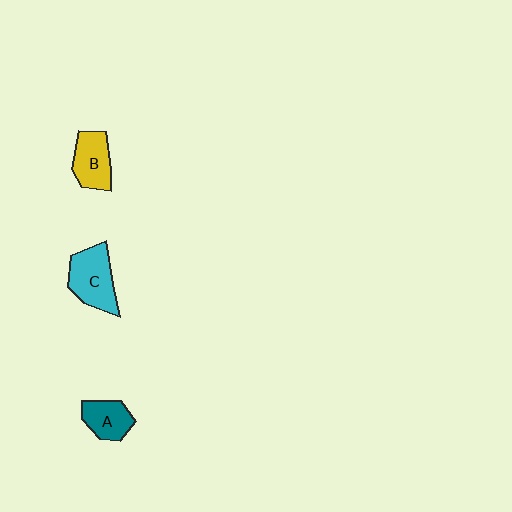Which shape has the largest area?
Shape C (cyan).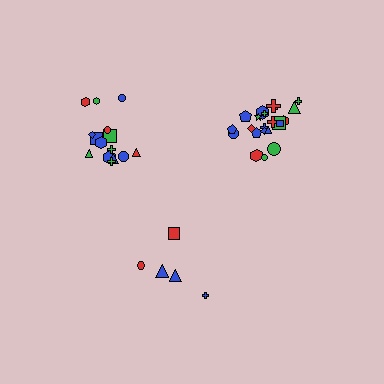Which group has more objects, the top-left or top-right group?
The top-right group.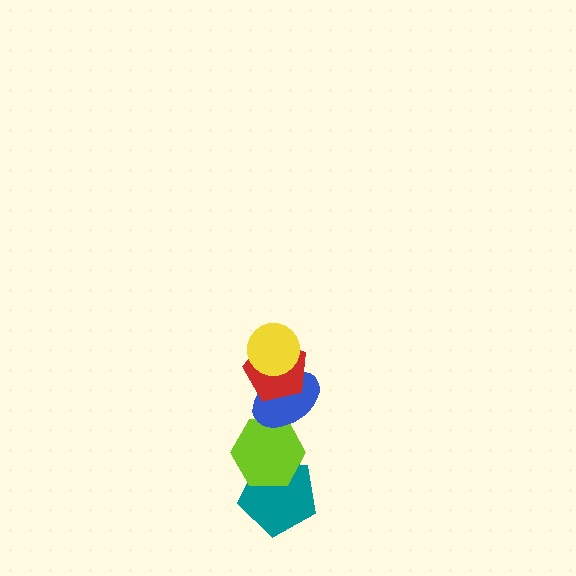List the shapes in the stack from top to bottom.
From top to bottom: the yellow circle, the red pentagon, the blue ellipse, the lime hexagon, the teal pentagon.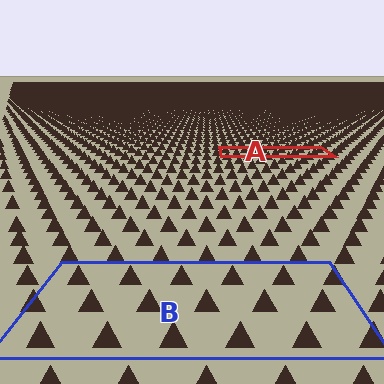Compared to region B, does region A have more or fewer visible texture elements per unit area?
Region A has more texture elements per unit area — they are packed more densely because it is farther away.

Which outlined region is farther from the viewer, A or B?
Region A is farther from the viewer — the texture elements inside it appear smaller and more densely packed.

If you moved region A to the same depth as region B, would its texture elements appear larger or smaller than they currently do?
They would appear larger. At a closer depth, the same texture elements are projected at a bigger on-screen size.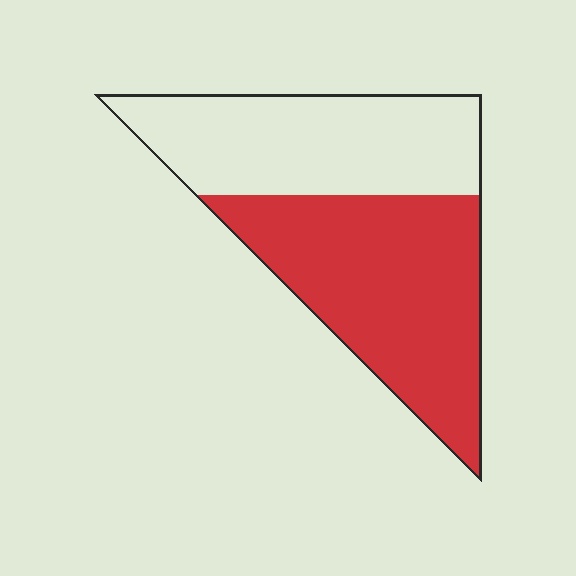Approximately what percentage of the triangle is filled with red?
Approximately 55%.